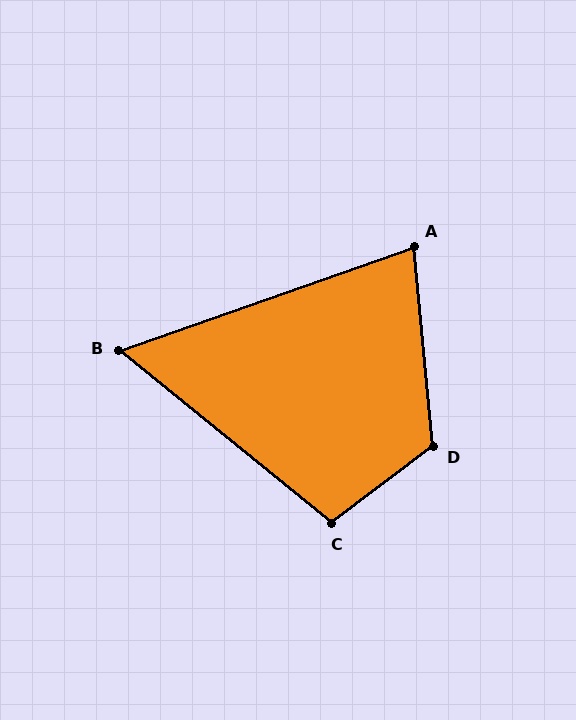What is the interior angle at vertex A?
Approximately 76 degrees (acute).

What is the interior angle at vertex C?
Approximately 104 degrees (obtuse).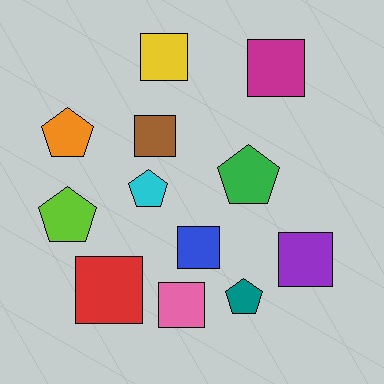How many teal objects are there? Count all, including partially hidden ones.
There is 1 teal object.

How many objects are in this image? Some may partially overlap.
There are 12 objects.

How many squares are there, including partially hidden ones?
There are 7 squares.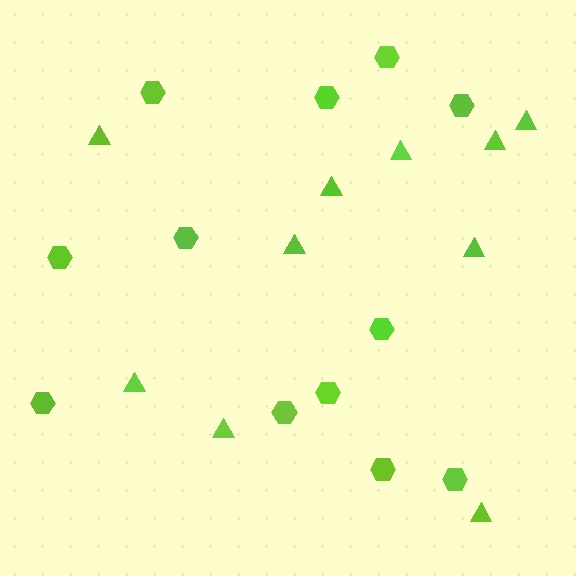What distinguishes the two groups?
There are 2 groups: one group of triangles (10) and one group of hexagons (12).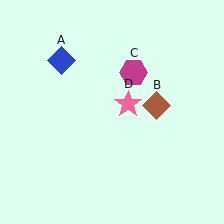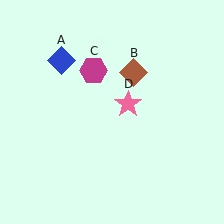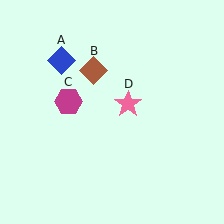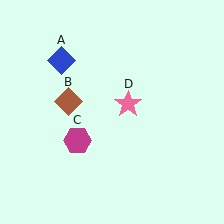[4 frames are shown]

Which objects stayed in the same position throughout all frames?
Blue diamond (object A) and pink star (object D) remained stationary.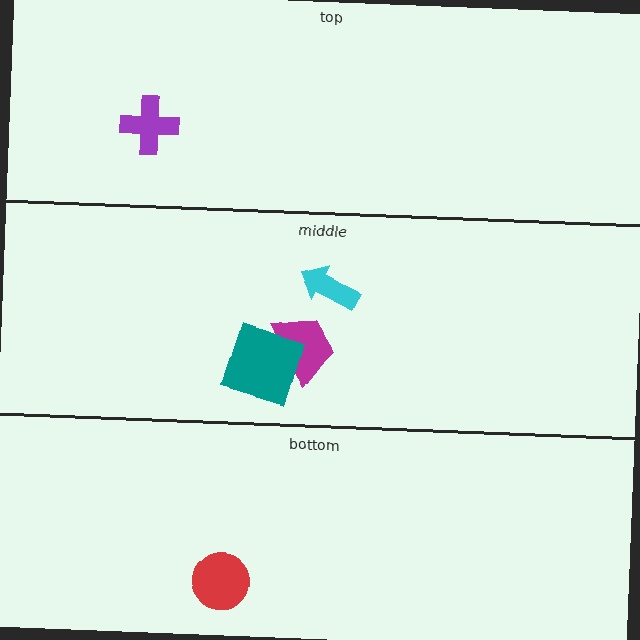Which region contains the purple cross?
The top region.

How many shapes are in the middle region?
3.